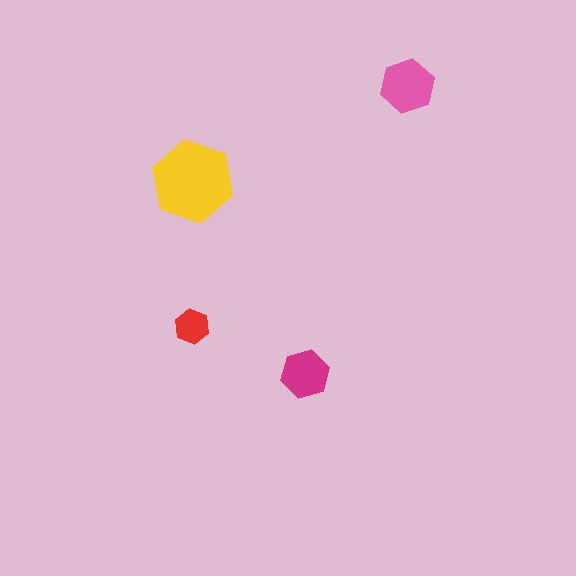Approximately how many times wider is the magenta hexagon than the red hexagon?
About 1.5 times wider.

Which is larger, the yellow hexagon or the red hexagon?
The yellow one.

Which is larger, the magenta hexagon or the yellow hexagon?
The yellow one.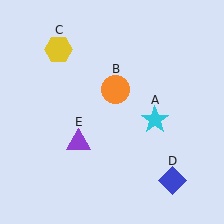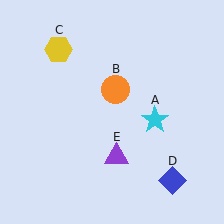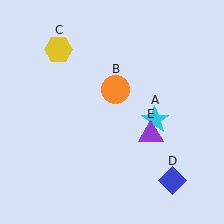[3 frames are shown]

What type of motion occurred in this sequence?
The purple triangle (object E) rotated counterclockwise around the center of the scene.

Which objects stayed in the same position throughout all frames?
Cyan star (object A) and orange circle (object B) and yellow hexagon (object C) and blue diamond (object D) remained stationary.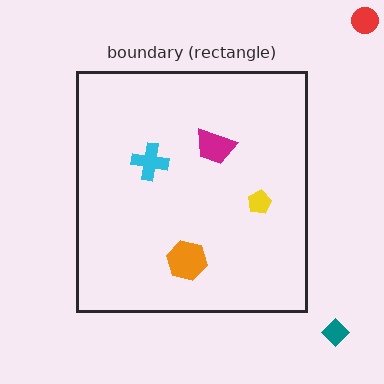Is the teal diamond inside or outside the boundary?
Outside.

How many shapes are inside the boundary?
4 inside, 2 outside.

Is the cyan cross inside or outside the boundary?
Inside.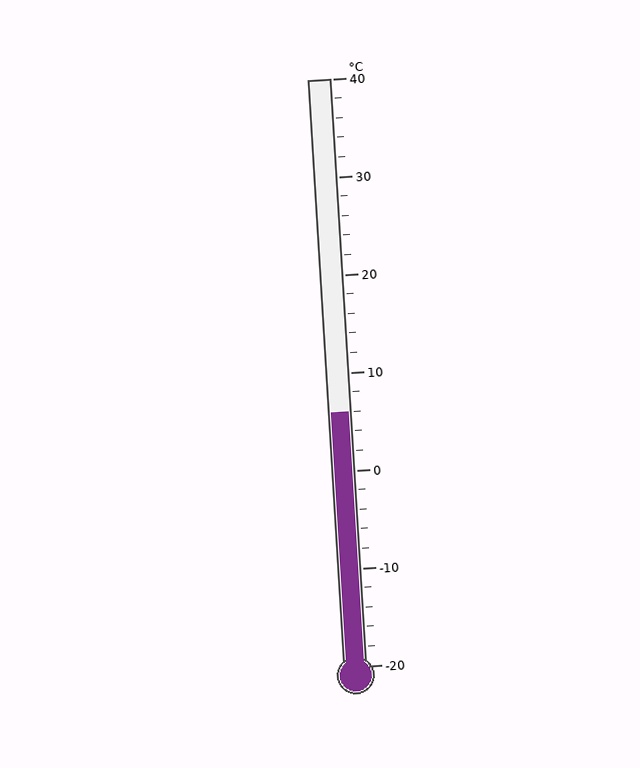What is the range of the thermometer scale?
The thermometer scale ranges from -20°C to 40°C.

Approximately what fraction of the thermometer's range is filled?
The thermometer is filled to approximately 45% of its range.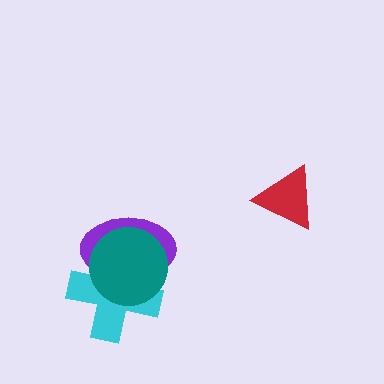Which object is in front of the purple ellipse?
The teal circle is in front of the purple ellipse.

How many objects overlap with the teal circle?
2 objects overlap with the teal circle.